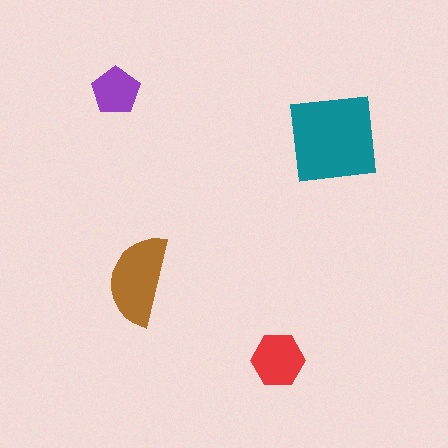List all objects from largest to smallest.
The teal square, the brown semicircle, the red hexagon, the purple pentagon.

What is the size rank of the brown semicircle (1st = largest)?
2nd.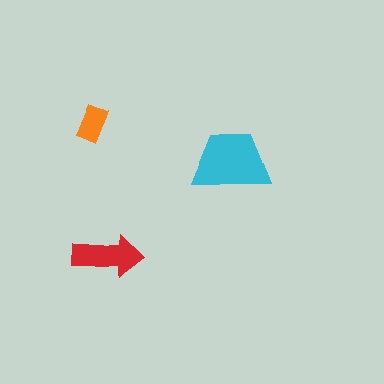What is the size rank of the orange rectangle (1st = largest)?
3rd.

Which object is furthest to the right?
The cyan trapezoid is rightmost.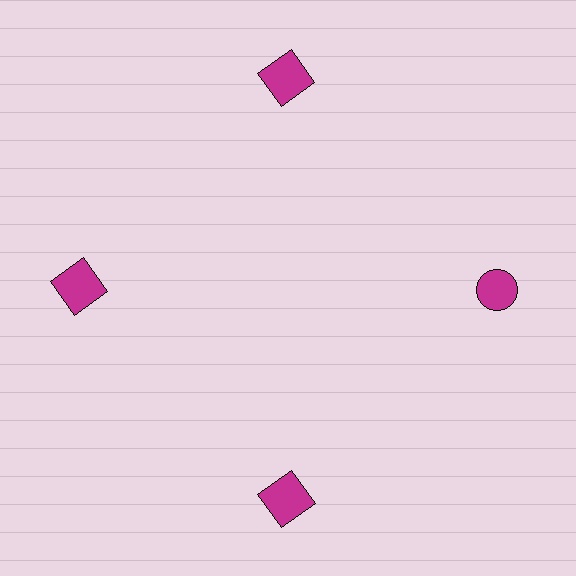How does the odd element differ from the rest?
It has a different shape: circle instead of square.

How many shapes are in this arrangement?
There are 4 shapes arranged in a ring pattern.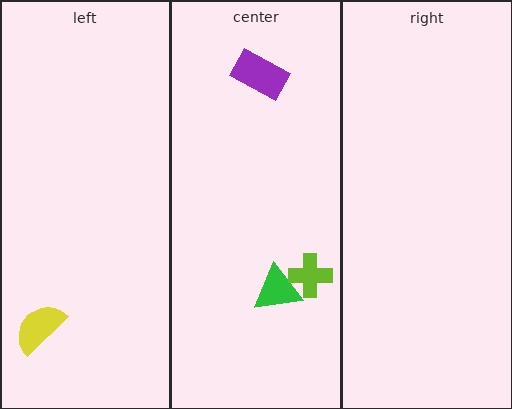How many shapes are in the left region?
1.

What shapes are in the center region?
The green triangle, the lime cross, the purple rectangle.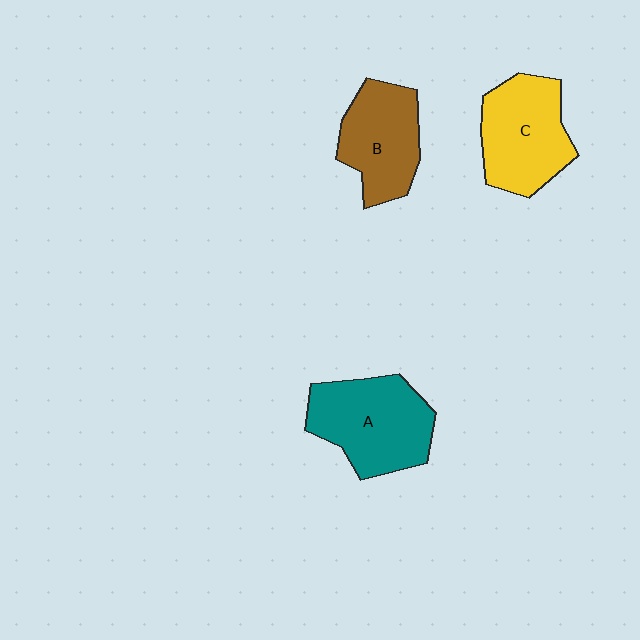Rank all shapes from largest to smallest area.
From largest to smallest: A (teal), C (yellow), B (brown).